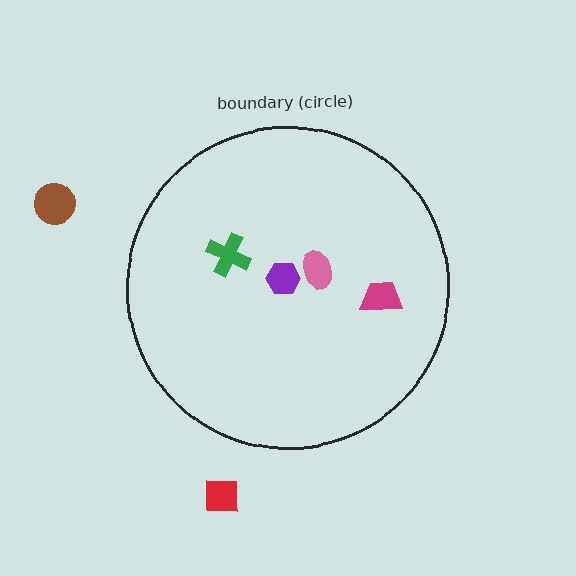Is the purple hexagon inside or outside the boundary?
Inside.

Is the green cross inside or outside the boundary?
Inside.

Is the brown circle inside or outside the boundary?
Outside.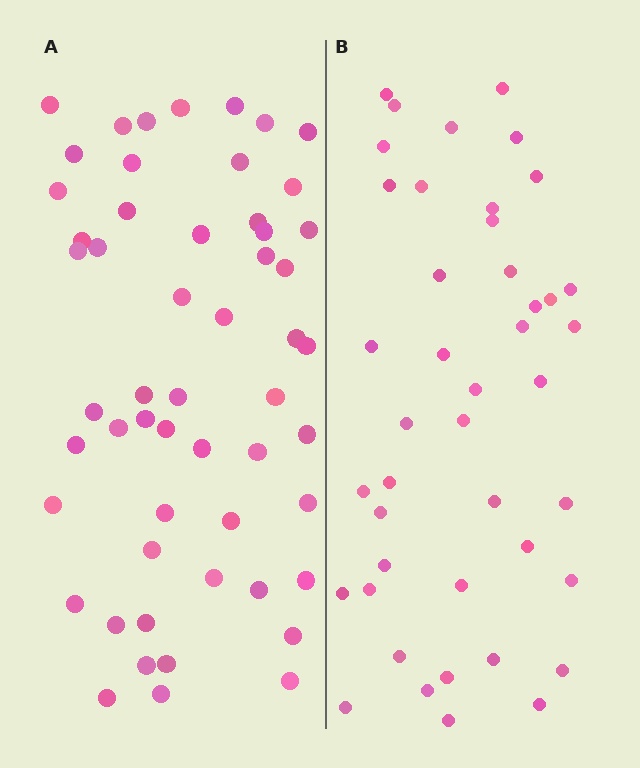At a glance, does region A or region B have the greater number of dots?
Region A (the left region) has more dots.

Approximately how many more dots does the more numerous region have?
Region A has roughly 12 or so more dots than region B.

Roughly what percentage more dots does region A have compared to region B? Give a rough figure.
About 25% more.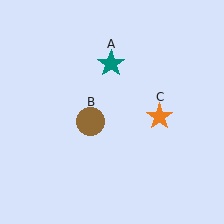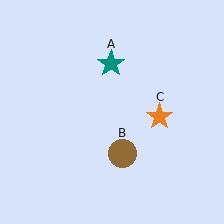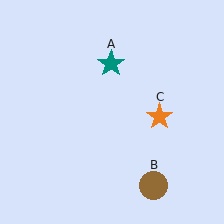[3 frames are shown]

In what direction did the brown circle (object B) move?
The brown circle (object B) moved down and to the right.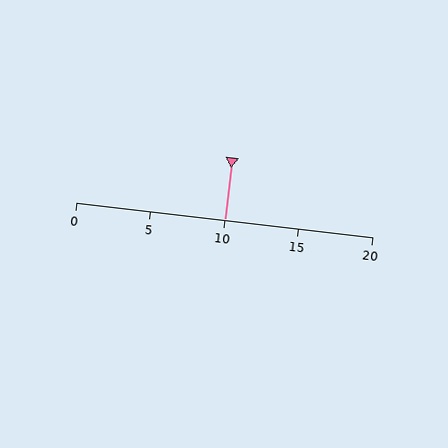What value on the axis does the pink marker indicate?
The marker indicates approximately 10.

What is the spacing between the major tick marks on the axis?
The major ticks are spaced 5 apart.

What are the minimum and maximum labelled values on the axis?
The axis runs from 0 to 20.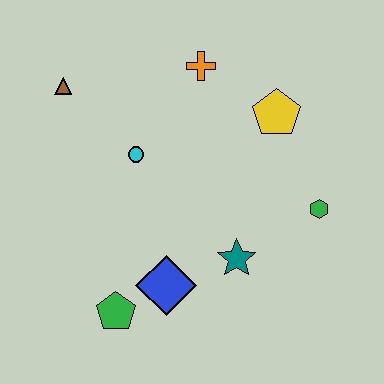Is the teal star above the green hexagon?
No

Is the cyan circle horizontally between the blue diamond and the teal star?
No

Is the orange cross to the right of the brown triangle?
Yes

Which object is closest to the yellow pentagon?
The orange cross is closest to the yellow pentagon.